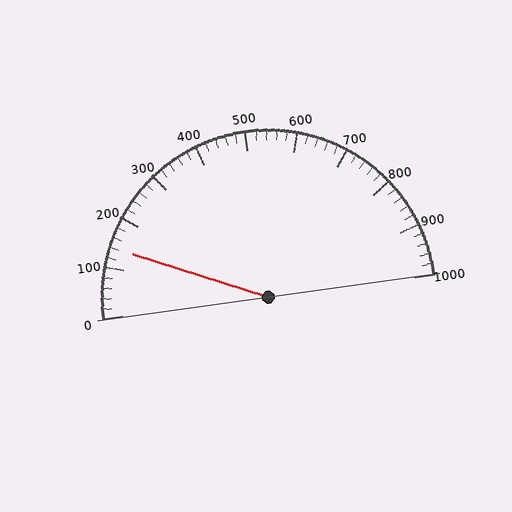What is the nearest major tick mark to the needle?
The nearest major tick mark is 100.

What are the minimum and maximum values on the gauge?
The gauge ranges from 0 to 1000.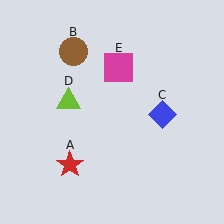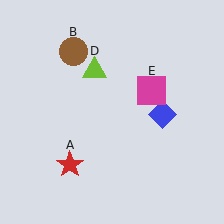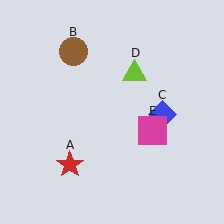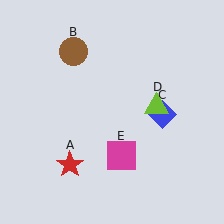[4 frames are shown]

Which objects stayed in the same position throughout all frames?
Red star (object A) and brown circle (object B) and blue diamond (object C) remained stationary.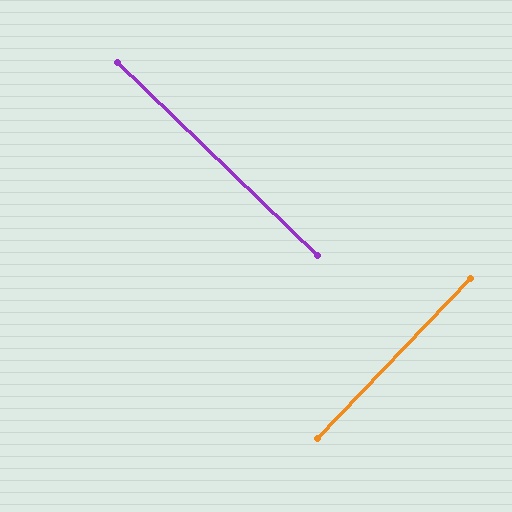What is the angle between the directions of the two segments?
Approximately 90 degrees.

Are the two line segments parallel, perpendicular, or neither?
Perpendicular — they meet at approximately 90°.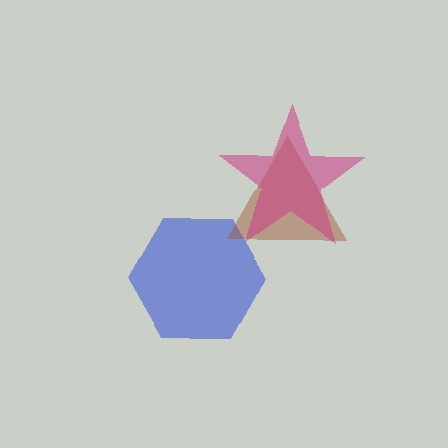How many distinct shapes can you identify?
There are 3 distinct shapes: a blue hexagon, a brown triangle, a magenta star.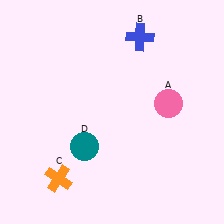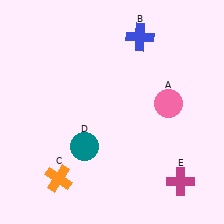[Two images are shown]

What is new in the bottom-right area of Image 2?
A magenta cross (E) was added in the bottom-right area of Image 2.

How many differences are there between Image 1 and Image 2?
There is 1 difference between the two images.